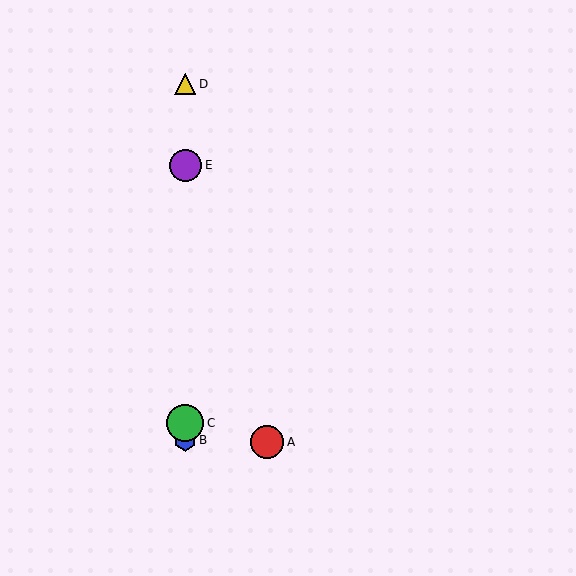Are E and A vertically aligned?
No, E is at x≈185 and A is at x≈267.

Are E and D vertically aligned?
Yes, both are at x≈185.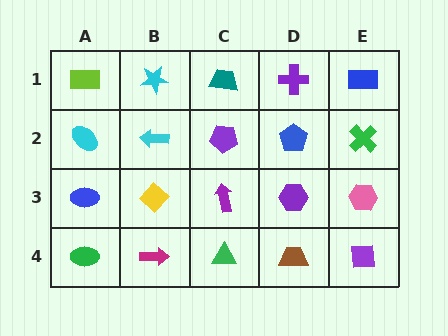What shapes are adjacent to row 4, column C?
A purple arrow (row 3, column C), a magenta arrow (row 4, column B), a brown trapezoid (row 4, column D).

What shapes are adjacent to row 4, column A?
A blue ellipse (row 3, column A), a magenta arrow (row 4, column B).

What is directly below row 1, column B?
A cyan arrow.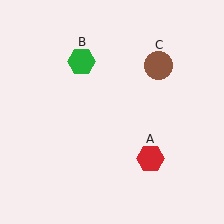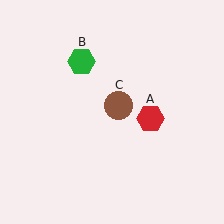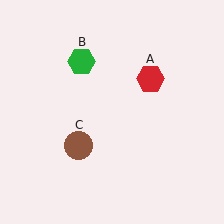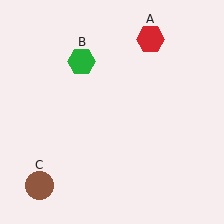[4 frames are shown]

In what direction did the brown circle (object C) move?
The brown circle (object C) moved down and to the left.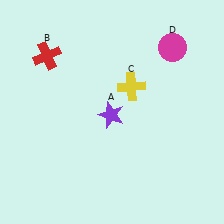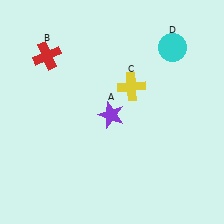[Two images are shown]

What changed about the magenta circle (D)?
In Image 1, D is magenta. In Image 2, it changed to cyan.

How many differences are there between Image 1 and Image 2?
There is 1 difference between the two images.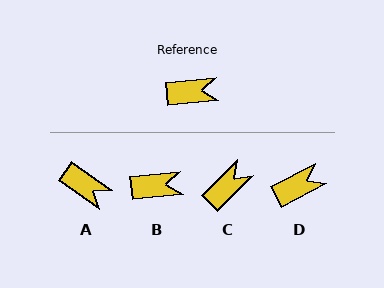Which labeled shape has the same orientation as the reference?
B.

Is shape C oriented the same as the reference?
No, it is off by about 40 degrees.